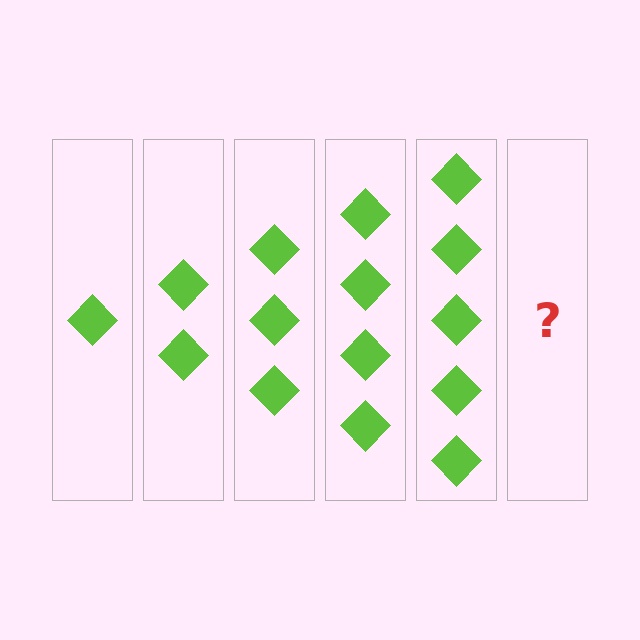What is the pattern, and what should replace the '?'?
The pattern is that each step adds one more diamond. The '?' should be 6 diamonds.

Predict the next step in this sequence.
The next step is 6 diamonds.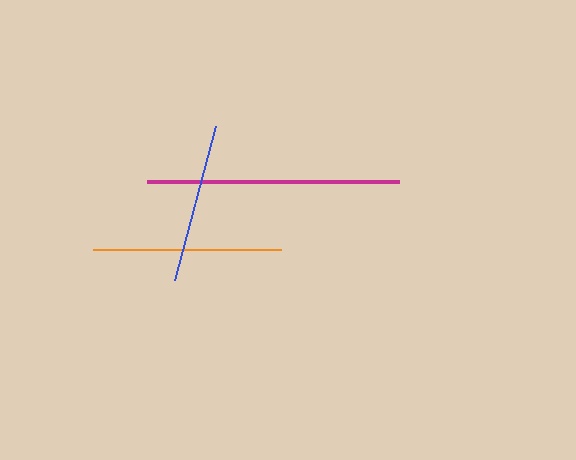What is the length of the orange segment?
The orange segment is approximately 188 pixels long.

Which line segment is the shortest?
The blue line is the shortest at approximately 159 pixels.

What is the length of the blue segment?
The blue segment is approximately 159 pixels long.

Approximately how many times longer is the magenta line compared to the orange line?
The magenta line is approximately 1.3 times the length of the orange line.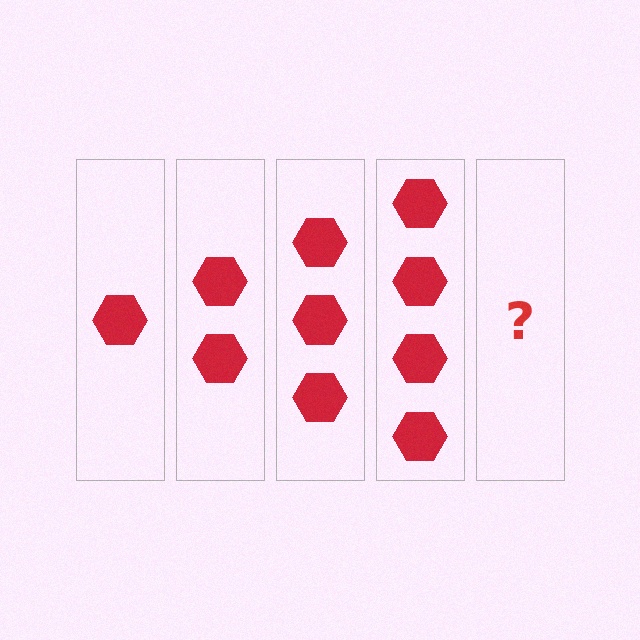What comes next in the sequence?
The next element should be 5 hexagons.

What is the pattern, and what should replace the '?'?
The pattern is that each step adds one more hexagon. The '?' should be 5 hexagons.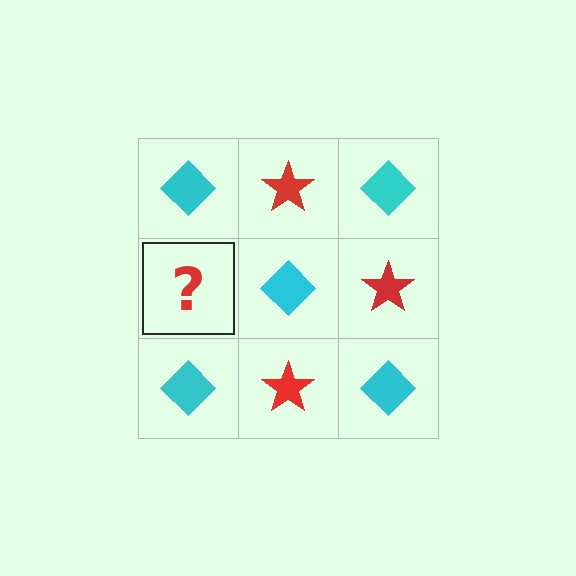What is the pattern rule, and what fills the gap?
The rule is that it alternates cyan diamond and red star in a checkerboard pattern. The gap should be filled with a red star.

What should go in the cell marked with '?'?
The missing cell should contain a red star.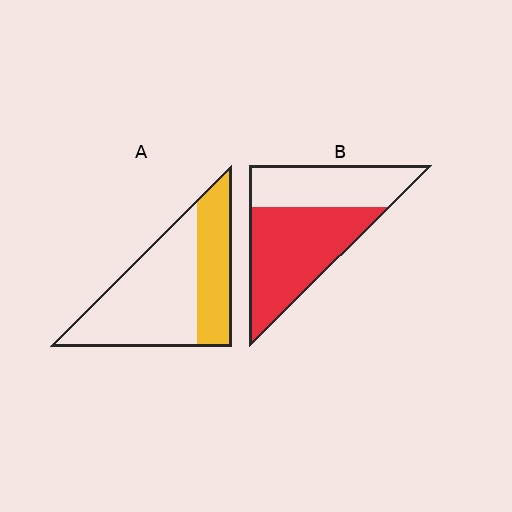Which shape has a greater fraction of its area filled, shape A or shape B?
Shape B.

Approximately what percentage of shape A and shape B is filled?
A is approximately 35% and B is approximately 60%.